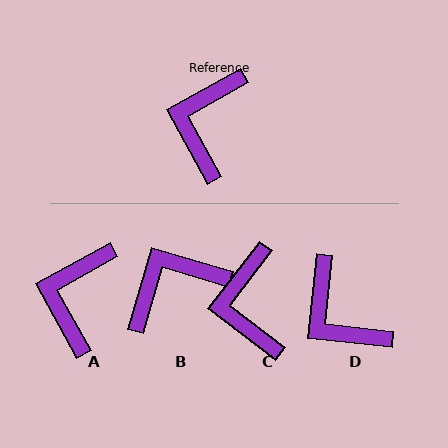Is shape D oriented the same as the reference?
No, it is off by about 55 degrees.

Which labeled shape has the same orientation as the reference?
A.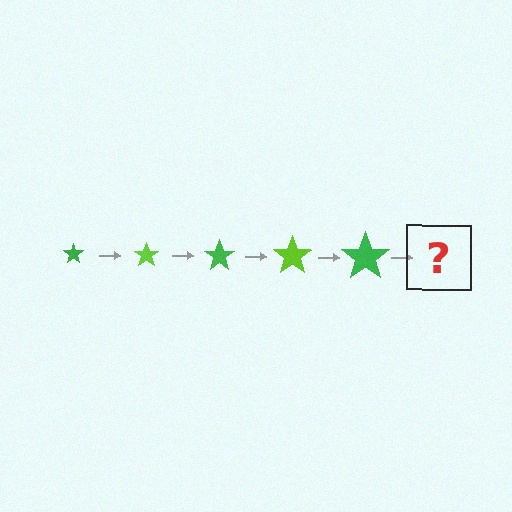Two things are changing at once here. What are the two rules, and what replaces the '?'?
The two rules are that the star grows larger each step and the color cycles through green and lime. The '?' should be a lime star, larger than the previous one.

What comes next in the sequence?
The next element should be a lime star, larger than the previous one.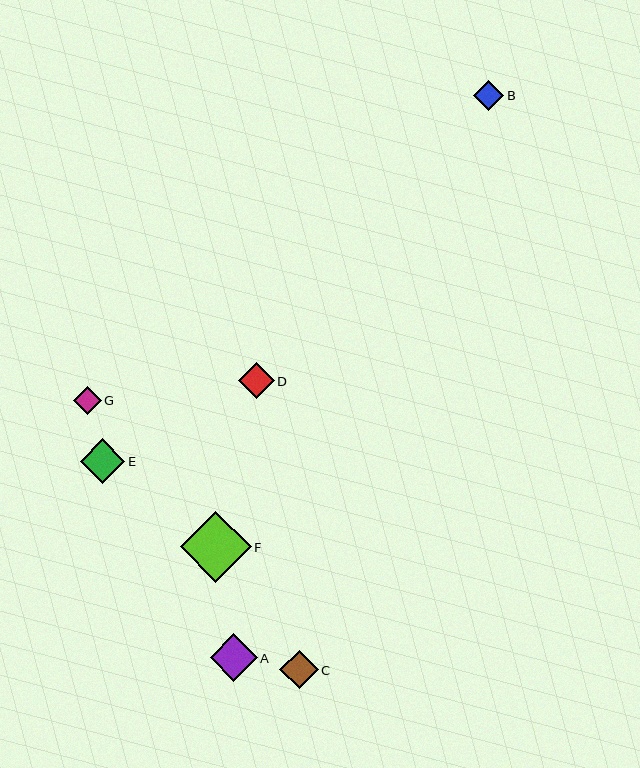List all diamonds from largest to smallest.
From largest to smallest: F, A, E, C, D, B, G.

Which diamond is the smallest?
Diamond G is the smallest with a size of approximately 28 pixels.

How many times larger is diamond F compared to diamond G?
Diamond F is approximately 2.6 times the size of diamond G.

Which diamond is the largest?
Diamond F is the largest with a size of approximately 71 pixels.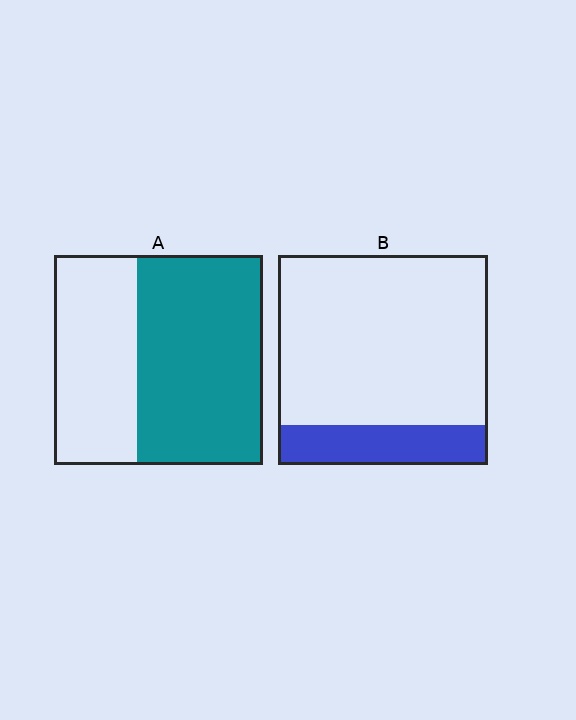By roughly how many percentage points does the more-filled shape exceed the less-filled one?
By roughly 40 percentage points (A over B).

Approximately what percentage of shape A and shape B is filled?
A is approximately 60% and B is approximately 20%.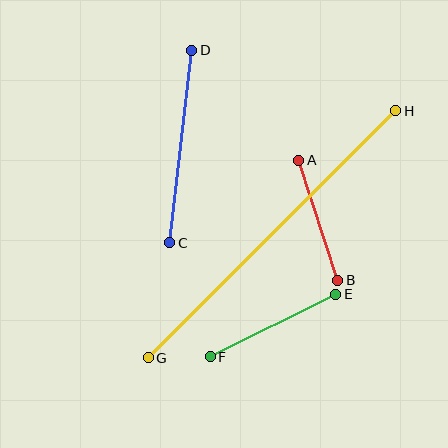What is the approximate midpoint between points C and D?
The midpoint is at approximately (181, 146) pixels.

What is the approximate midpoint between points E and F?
The midpoint is at approximately (273, 326) pixels.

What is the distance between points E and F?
The distance is approximately 140 pixels.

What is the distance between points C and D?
The distance is approximately 194 pixels.